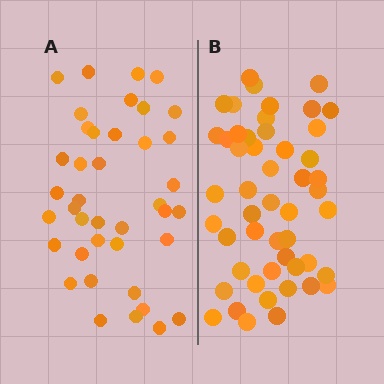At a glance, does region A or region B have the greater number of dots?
Region B (the right region) has more dots.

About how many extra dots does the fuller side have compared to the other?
Region B has roughly 10 or so more dots than region A.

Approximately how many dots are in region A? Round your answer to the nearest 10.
About 40 dots.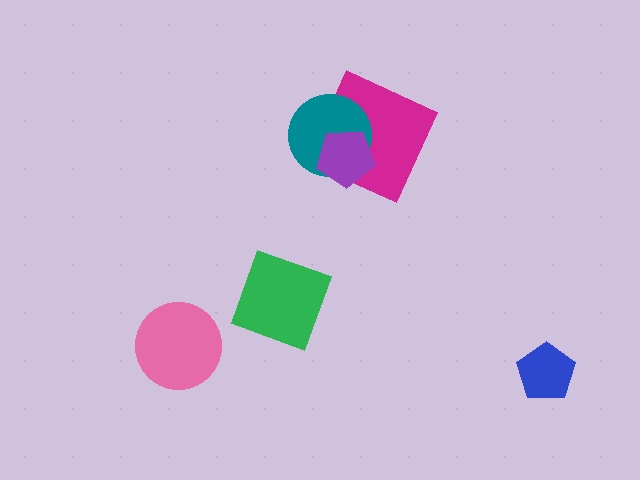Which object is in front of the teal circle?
The purple pentagon is in front of the teal circle.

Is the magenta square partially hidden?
Yes, it is partially covered by another shape.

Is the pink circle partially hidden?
No, no other shape covers it.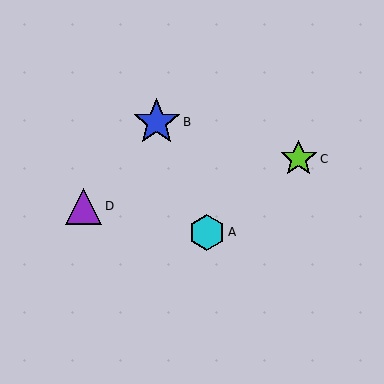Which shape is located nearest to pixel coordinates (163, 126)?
The blue star (labeled B) at (157, 122) is nearest to that location.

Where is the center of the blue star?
The center of the blue star is at (157, 122).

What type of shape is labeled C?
Shape C is a lime star.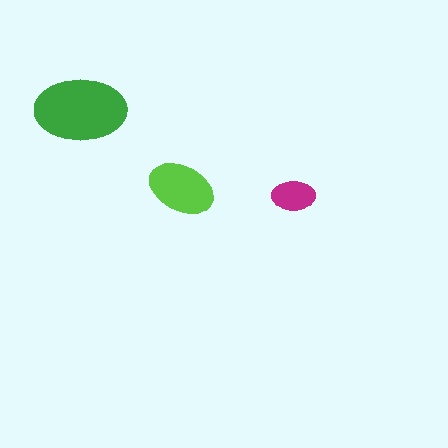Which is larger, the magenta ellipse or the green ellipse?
The green one.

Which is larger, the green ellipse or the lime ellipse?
The green one.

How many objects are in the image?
There are 3 objects in the image.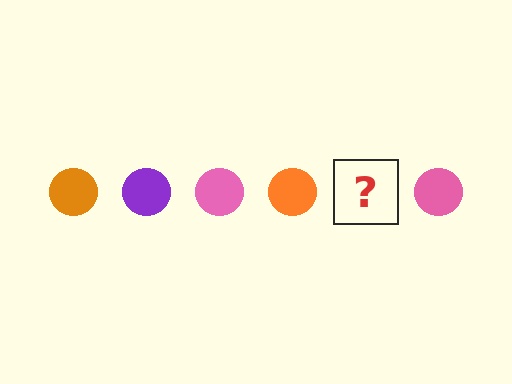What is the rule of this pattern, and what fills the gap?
The rule is that the pattern cycles through orange, purple, pink circles. The gap should be filled with a purple circle.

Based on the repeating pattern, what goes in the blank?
The blank should be a purple circle.